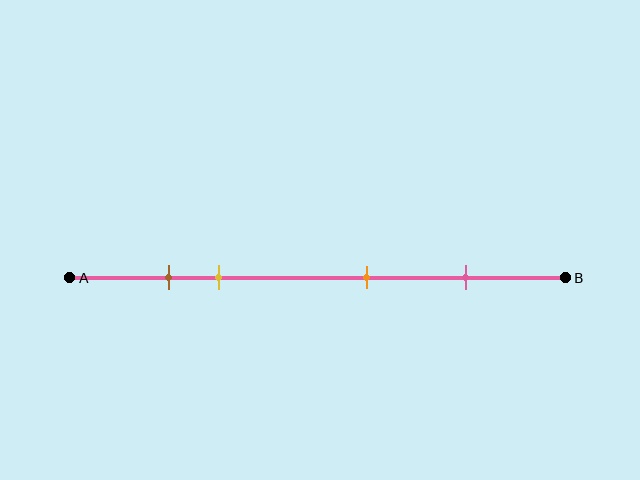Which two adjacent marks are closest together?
The brown and yellow marks are the closest adjacent pair.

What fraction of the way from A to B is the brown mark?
The brown mark is approximately 20% (0.2) of the way from A to B.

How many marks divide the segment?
There are 4 marks dividing the segment.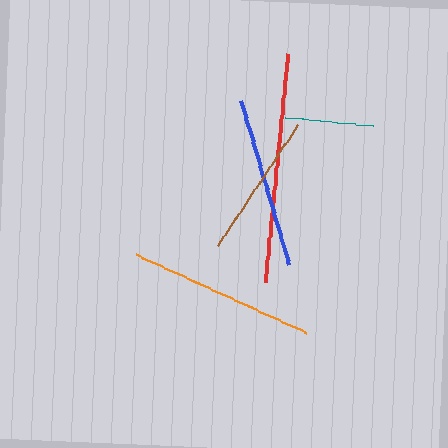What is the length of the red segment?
The red segment is approximately 230 pixels long.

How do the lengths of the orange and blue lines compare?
The orange and blue lines are approximately the same length.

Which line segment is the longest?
The red line is the longest at approximately 230 pixels.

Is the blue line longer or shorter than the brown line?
The blue line is longer than the brown line.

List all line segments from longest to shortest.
From longest to shortest: red, orange, blue, brown, teal.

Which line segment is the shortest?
The teal line is the shortest at approximately 90 pixels.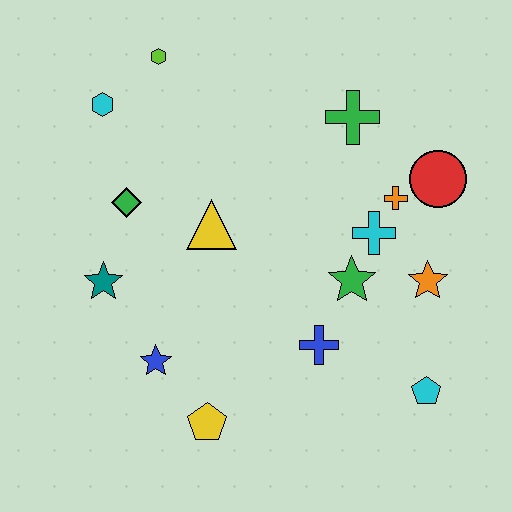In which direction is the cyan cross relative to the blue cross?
The cyan cross is above the blue cross.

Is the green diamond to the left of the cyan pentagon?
Yes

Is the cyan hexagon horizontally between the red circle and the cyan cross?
No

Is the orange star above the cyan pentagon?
Yes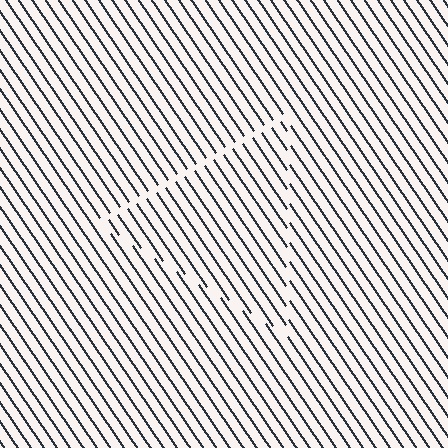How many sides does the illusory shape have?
3 sides — the line-ends trace a triangle.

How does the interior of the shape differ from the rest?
The interior of the shape contains the same grating, shifted by half a period — the contour is defined by the phase discontinuity where line-ends from the inner and outer gratings abut.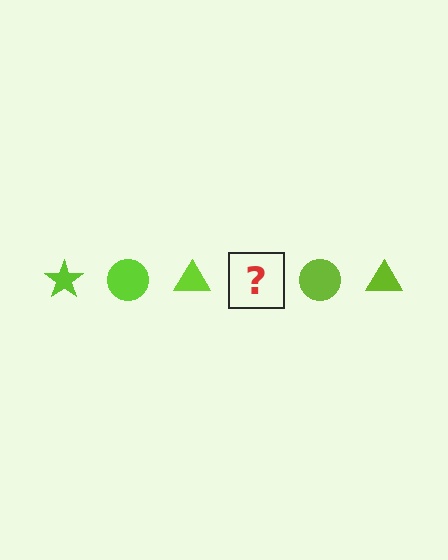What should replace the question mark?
The question mark should be replaced with a lime star.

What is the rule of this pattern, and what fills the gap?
The rule is that the pattern cycles through star, circle, triangle shapes in lime. The gap should be filled with a lime star.